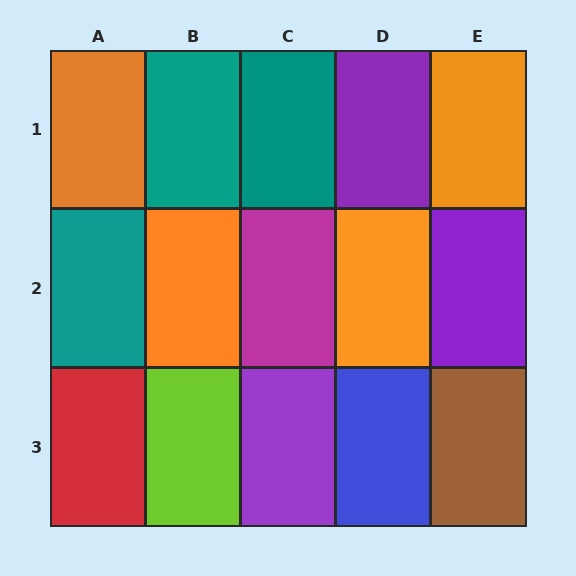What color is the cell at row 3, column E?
Brown.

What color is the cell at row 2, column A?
Teal.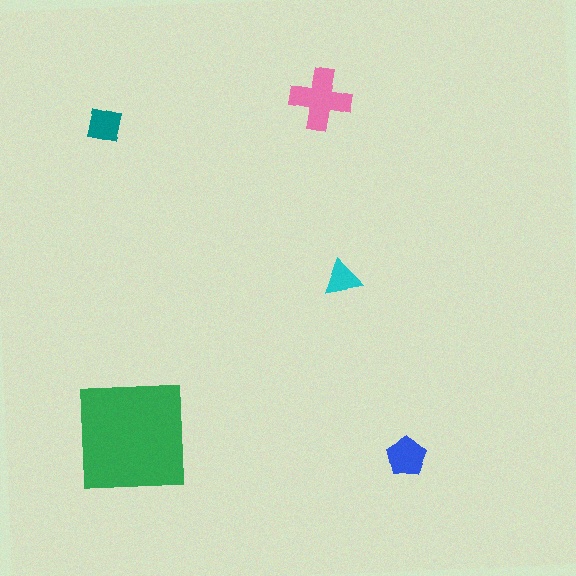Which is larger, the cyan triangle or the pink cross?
The pink cross.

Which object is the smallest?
The cyan triangle.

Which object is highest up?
The pink cross is topmost.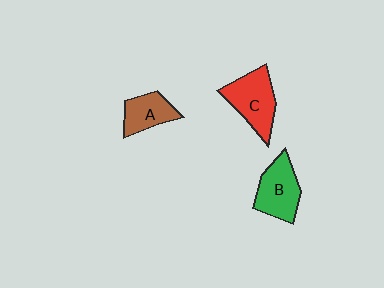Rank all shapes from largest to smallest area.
From largest to smallest: C (red), B (green), A (brown).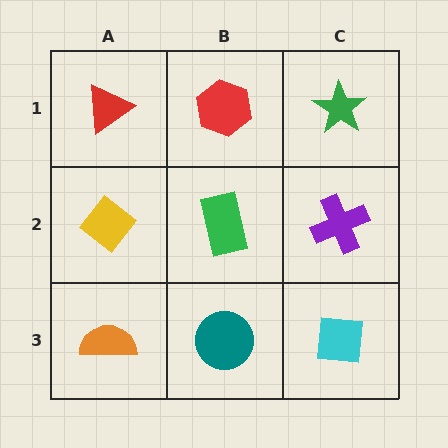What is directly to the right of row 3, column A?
A teal circle.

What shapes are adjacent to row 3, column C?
A purple cross (row 2, column C), a teal circle (row 3, column B).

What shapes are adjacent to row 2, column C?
A green star (row 1, column C), a cyan square (row 3, column C), a green rectangle (row 2, column B).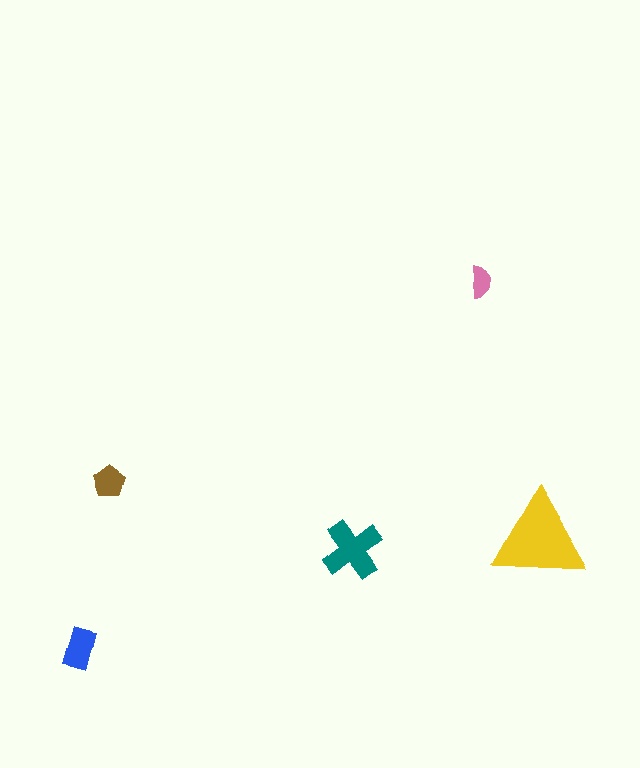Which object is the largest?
The yellow triangle.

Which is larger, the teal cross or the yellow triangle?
The yellow triangle.